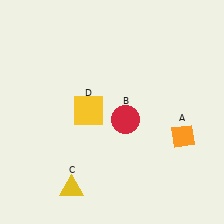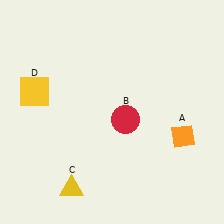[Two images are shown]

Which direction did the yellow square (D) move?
The yellow square (D) moved left.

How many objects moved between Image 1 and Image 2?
1 object moved between the two images.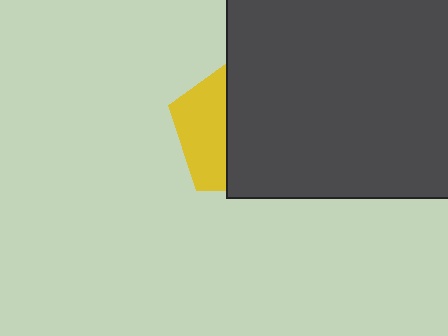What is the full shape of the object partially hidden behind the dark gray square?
The partially hidden object is a yellow pentagon.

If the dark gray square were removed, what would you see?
You would see the complete yellow pentagon.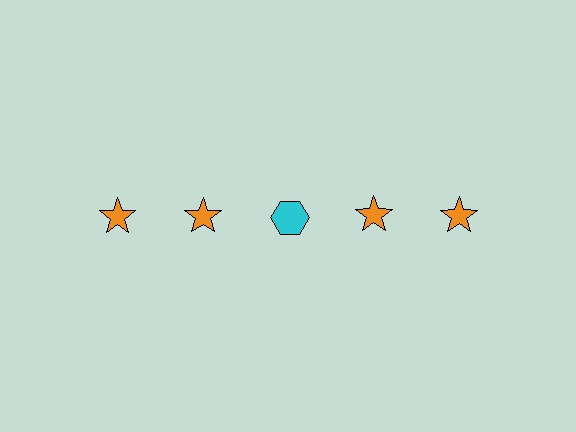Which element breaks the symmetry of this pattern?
The cyan hexagon in the top row, center column breaks the symmetry. All other shapes are orange stars.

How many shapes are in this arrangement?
There are 5 shapes arranged in a grid pattern.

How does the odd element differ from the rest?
It differs in both color (cyan instead of orange) and shape (hexagon instead of star).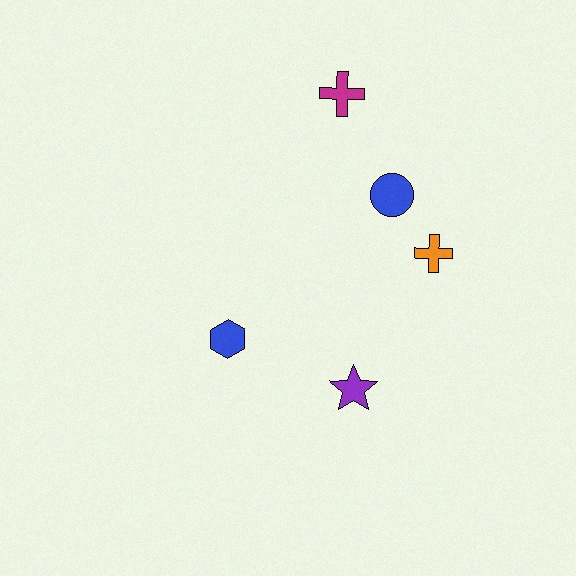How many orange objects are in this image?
There is 1 orange object.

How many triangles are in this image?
There are no triangles.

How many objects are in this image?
There are 5 objects.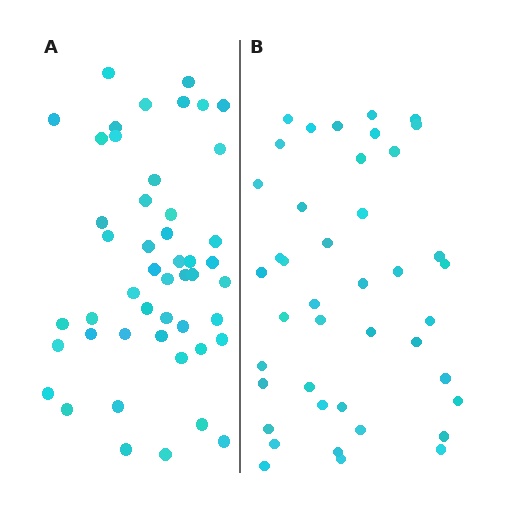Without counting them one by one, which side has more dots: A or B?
Region A (the left region) has more dots.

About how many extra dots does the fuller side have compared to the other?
Region A has about 6 more dots than region B.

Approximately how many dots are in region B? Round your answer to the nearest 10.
About 40 dots. (The exact count is 42, which rounds to 40.)